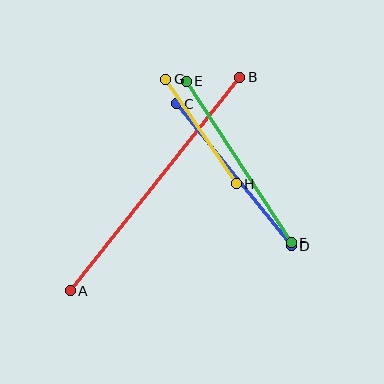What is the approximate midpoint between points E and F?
The midpoint is at approximately (239, 162) pixels.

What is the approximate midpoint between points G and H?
The midpoint is at approximately (201, 132) pixels.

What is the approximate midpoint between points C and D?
The midpoint is at approximately (234, 175) pixels.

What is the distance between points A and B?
The distance is approximately 272 pixels.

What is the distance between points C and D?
The distance is approximately 183 pixels.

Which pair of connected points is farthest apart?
Points A and B are farthest apart.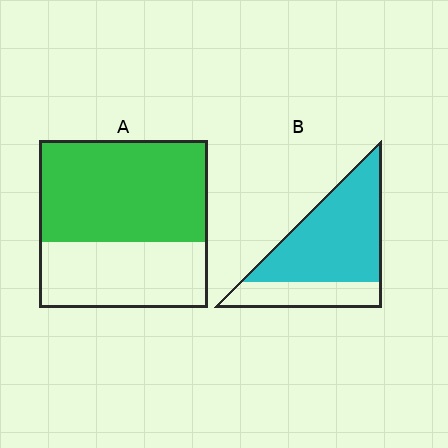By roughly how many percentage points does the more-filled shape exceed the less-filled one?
By roughly 10 percentage points (B over A).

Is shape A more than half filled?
Yes.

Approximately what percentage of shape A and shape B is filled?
A is approximately 60% and B is approximately 70%.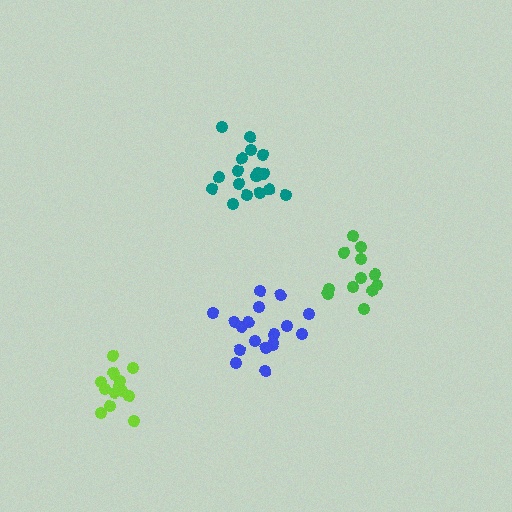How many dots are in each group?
Group 1: 18 dots, Group 2: 14 dots, Group 3: 18 dots, Group 4: 12 dots (62 total).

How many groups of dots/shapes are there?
There are 4 groups.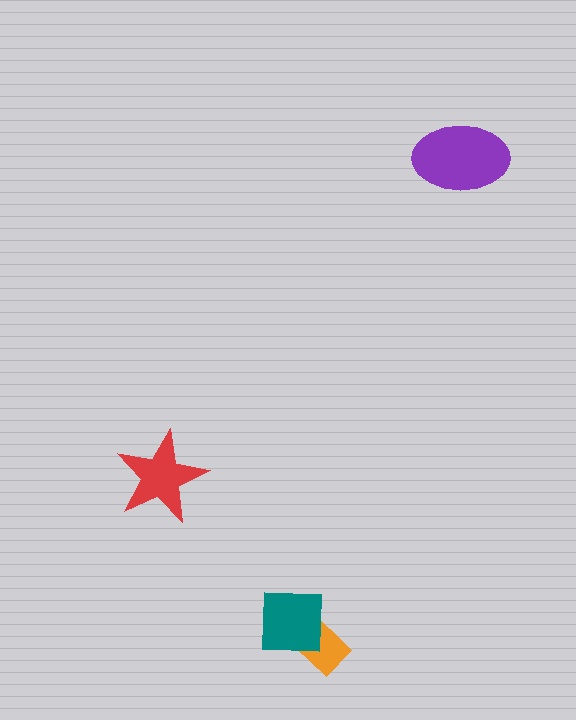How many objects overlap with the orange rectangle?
1 object overlaps with the orange rectangle.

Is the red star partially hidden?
No, no other shape covers it.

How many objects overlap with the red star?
0 objects overlap with the red star.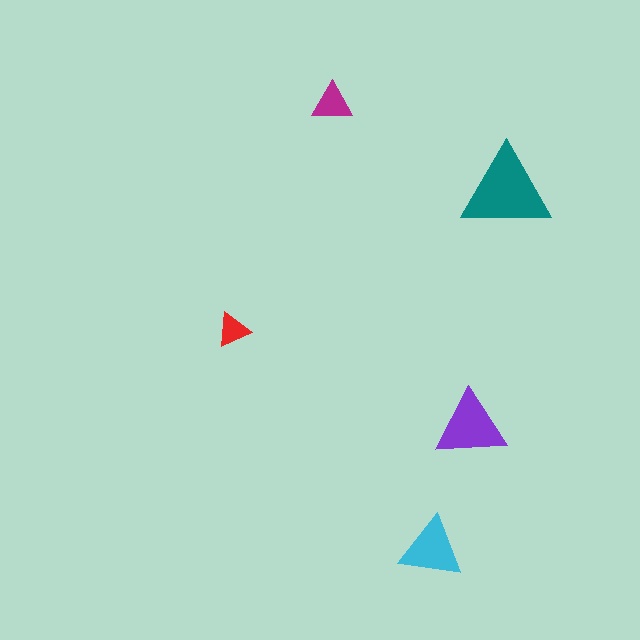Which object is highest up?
The magenta triangle is topmost.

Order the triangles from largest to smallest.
the teal one, the purple one, the cyan one, the magenta one, the red one.